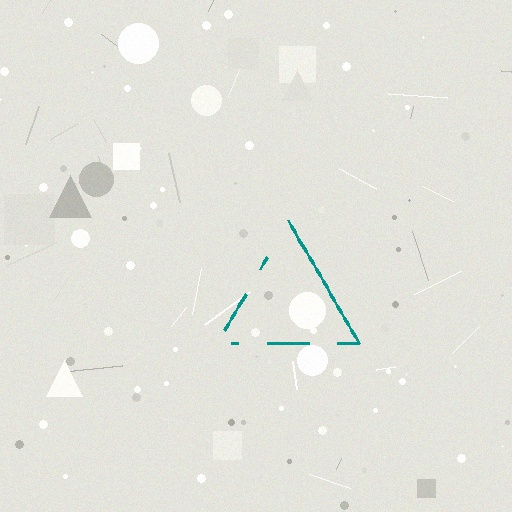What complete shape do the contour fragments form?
The contour fragments form a triangle.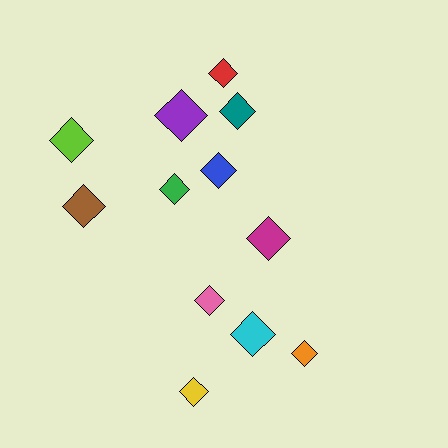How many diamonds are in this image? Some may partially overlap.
There are 12 diamonds.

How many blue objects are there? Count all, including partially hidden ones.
There is 1 blue object.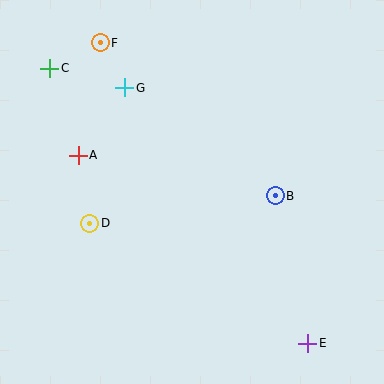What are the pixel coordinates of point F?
Point F is at (100, 43).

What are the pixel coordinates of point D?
Point D is at (90, 223).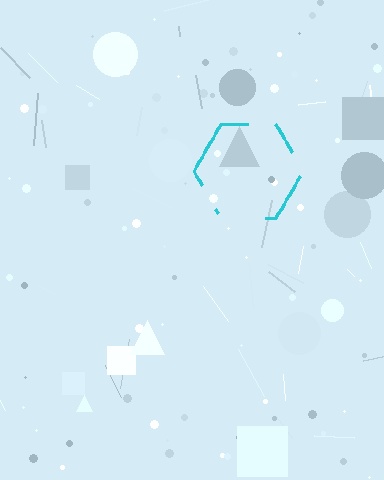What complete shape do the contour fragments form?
The contour fragments form a hexagon.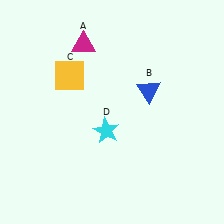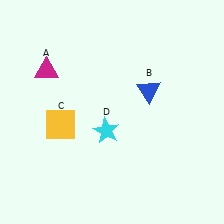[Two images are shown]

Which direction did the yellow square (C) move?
The yellow square (C) moved down.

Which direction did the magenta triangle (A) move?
The magenta triangle (A) moved left.